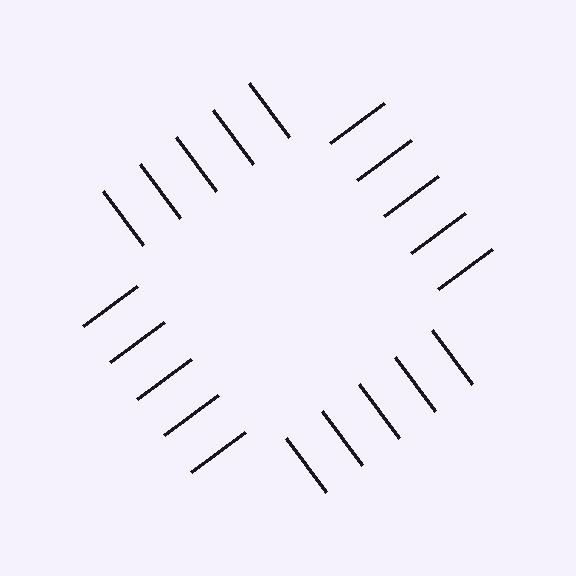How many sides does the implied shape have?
4 sides — the line-ends trace a square.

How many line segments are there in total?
20 — 5 along each of the 4 edges.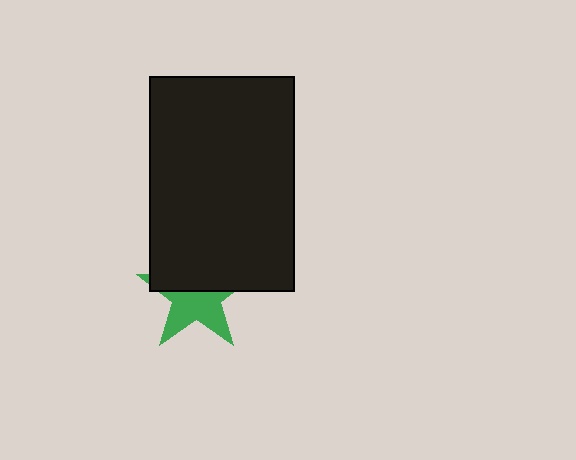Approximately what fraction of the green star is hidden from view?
Roughly 49% of the green star is hidden behind the black rectangle.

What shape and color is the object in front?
The object in front is a black rectangle.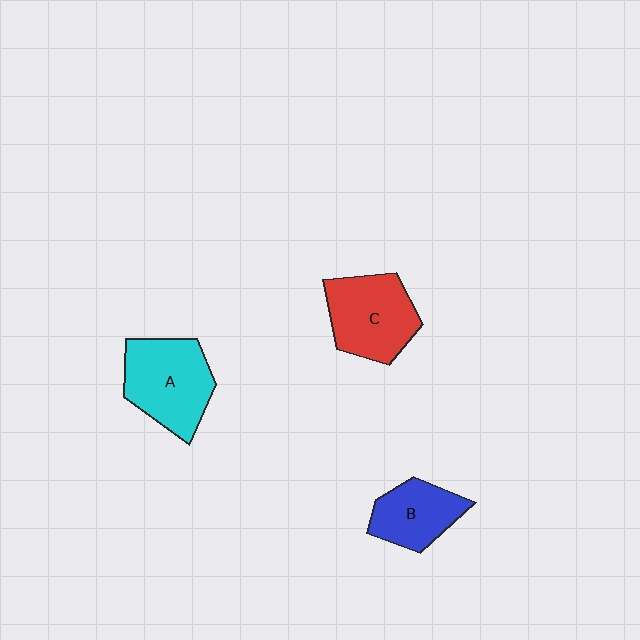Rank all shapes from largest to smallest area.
From largest to smallest: A (cyan), C (red), B (blue).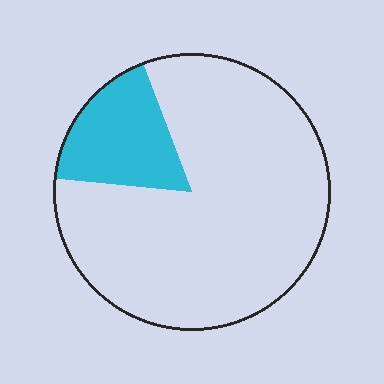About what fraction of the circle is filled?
About one sixth (1/6).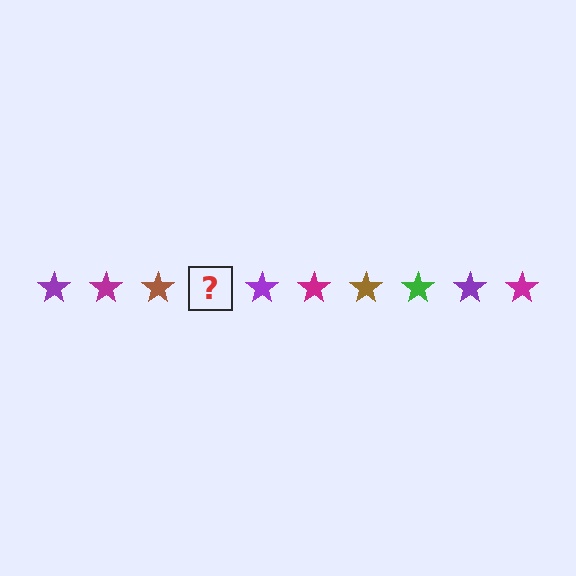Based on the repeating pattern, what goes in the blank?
The blank should be a green star.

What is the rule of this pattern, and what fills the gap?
The rule is that the pattern cycles through purple, magenta, brown, green stars. The gap should be filled with a green star.